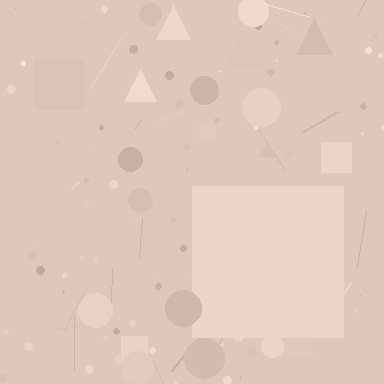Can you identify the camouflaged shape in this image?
The camouflaged shape is a square.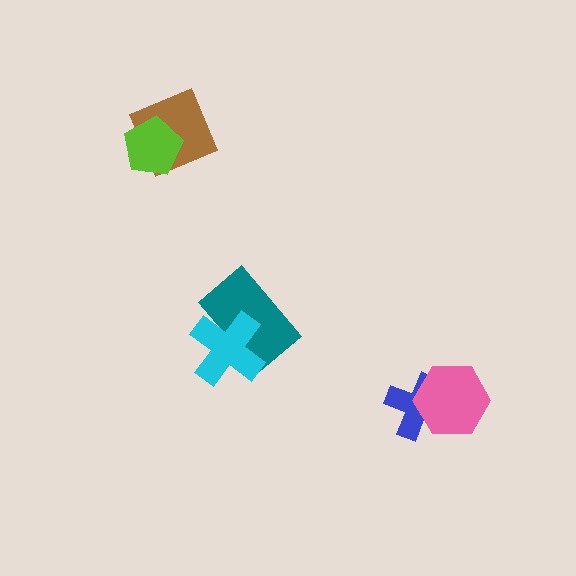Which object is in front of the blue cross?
The pink hexagon is in front of the blue cross.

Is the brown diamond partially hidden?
Yes, it is partially covered by another shape.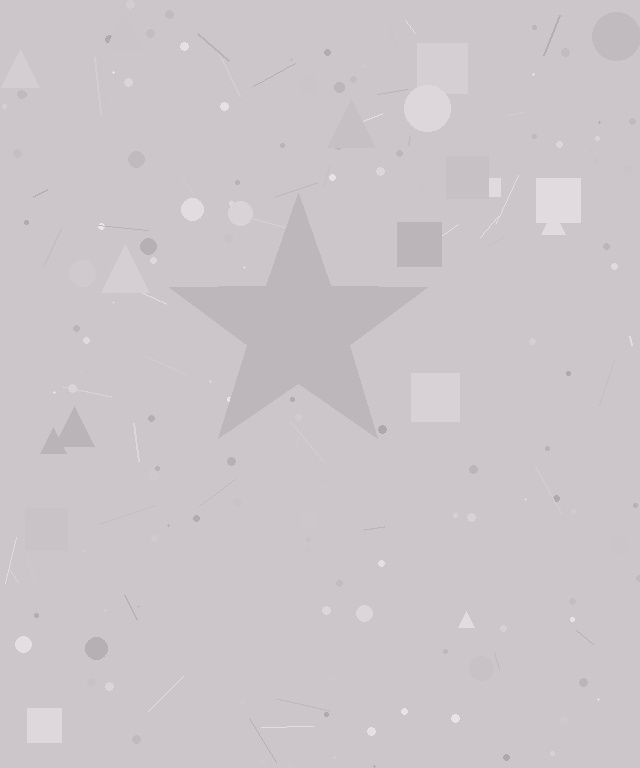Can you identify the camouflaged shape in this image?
The camouflaged shape is a star.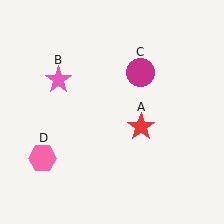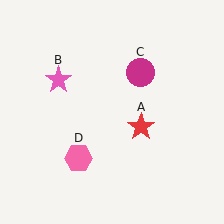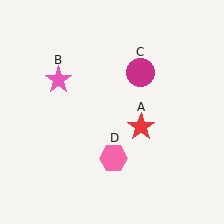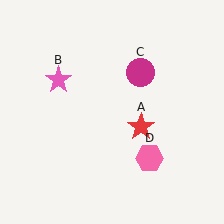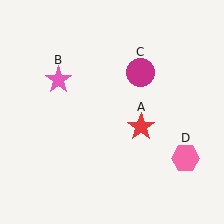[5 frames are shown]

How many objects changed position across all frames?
1 object changed position: pink hexagon (object D).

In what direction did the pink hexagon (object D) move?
The pink hexagon (object D) moved right.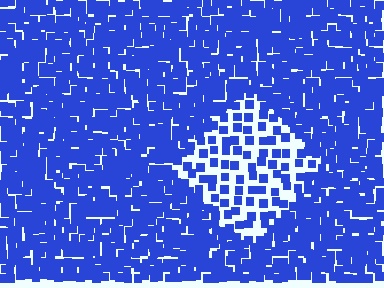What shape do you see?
I see a diamond.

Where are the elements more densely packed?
The elements are more densely packed outside the diamond boundary.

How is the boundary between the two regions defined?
The boundary is defined by a change in element density (approximately 2.4x ratio). All elements are the same color, size, and shape.